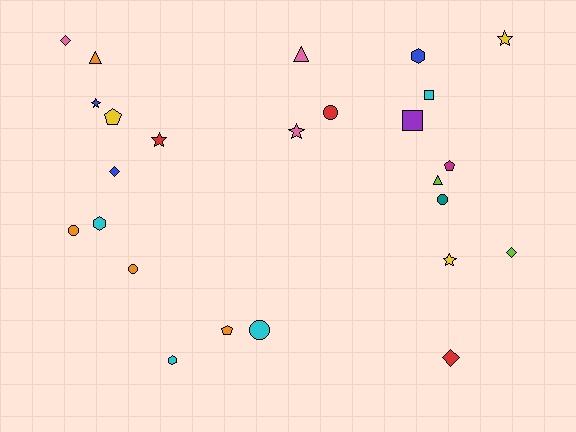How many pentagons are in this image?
There are 3 pentagons.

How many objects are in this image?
There are 25 objects.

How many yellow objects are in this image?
There are 3 yellow objects.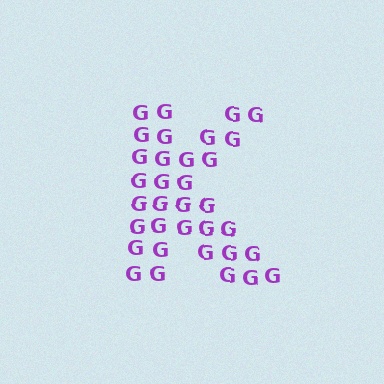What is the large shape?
The large shape is the letter K.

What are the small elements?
The small elements are letter G's.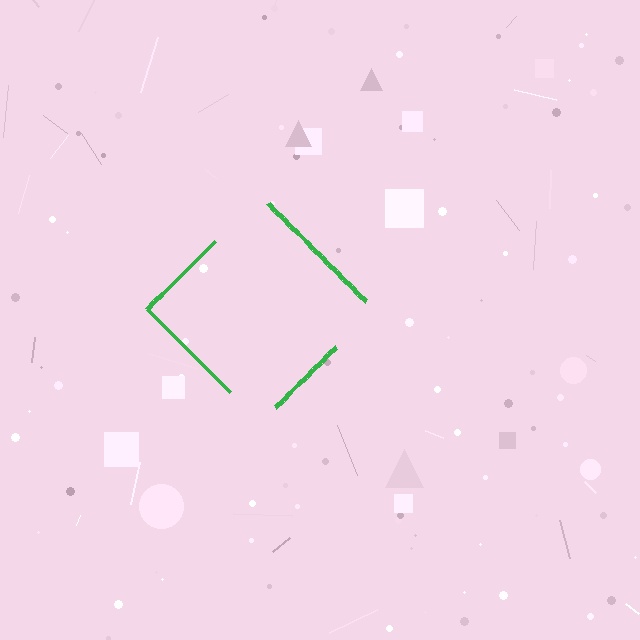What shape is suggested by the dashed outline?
The dashed outline suggests a diamond.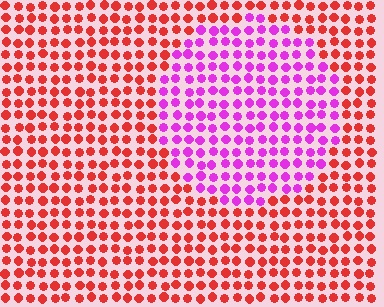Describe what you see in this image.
The image is filled with small red elements in a uniform arrangement. A circle-shaped region is visible where the elements are tinted to a slightly different hue, forming a subtle color boundary.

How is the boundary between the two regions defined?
The boundary is defined purely by a slight shift in hue (about 61 degrees). Spacing, size, and orientation are identical on both sides.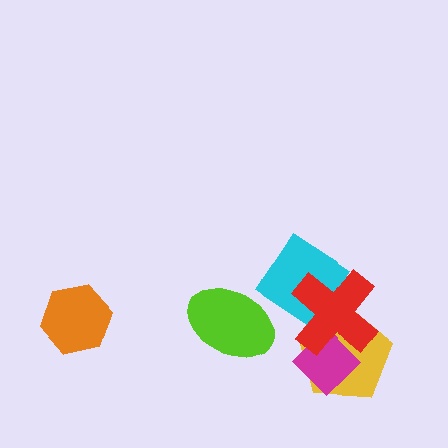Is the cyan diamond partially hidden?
Yes, it is partially covered by another shape.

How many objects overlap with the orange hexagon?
0 objects overlap with the orange hexagon.